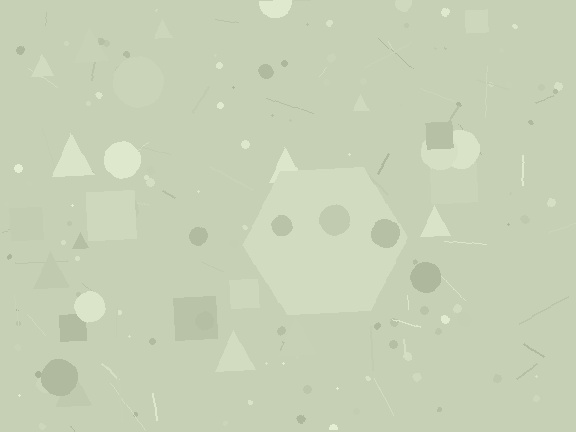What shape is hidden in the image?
A hexagon is hidden in the image.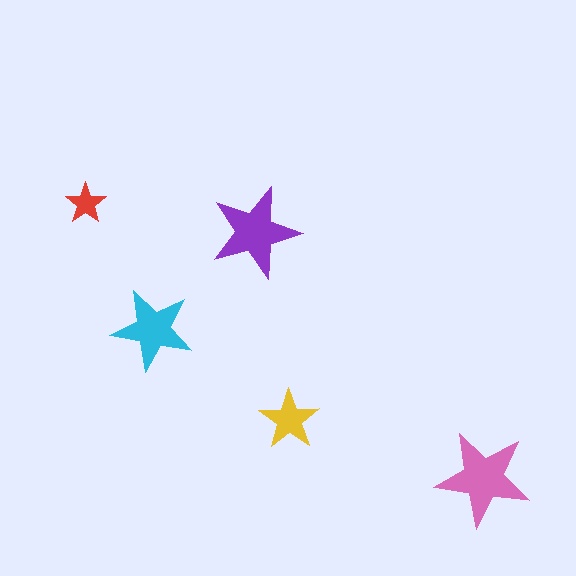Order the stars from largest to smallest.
the pink one, the purple one, the cyan one, the yellow one, the red one.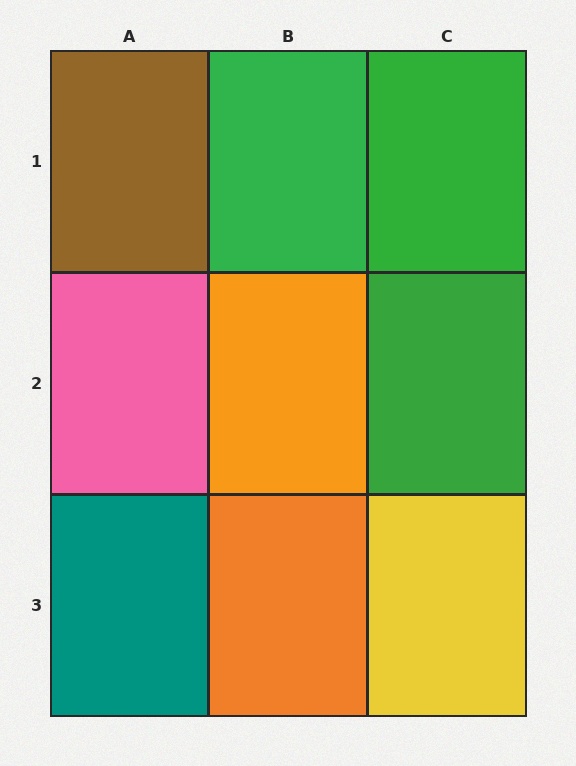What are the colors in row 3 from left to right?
Teal, orange, yellow.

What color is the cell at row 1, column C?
Green.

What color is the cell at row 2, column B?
Orange.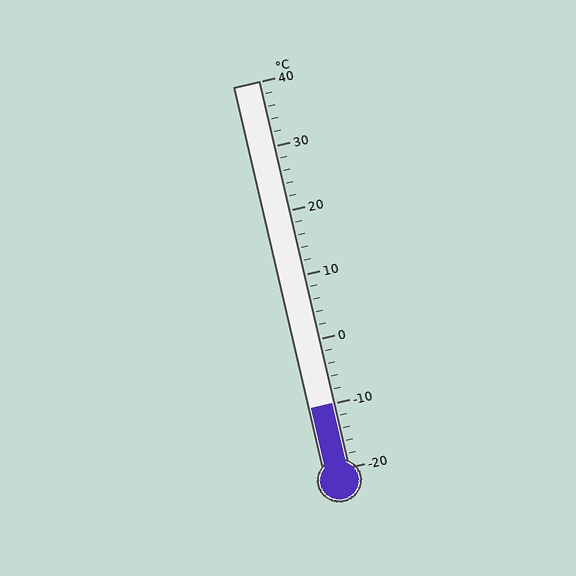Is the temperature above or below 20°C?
The temperature is below 20°C.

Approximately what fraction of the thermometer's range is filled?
The thermometer is filled to approximately 15% of its range.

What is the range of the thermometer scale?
The thermometer scale ranges from -20°C to 40°C.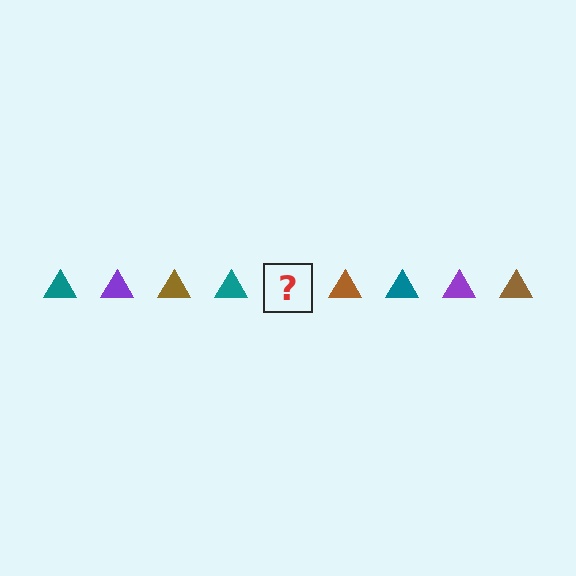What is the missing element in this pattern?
The missing element is a purple triangle.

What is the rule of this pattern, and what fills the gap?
The rule is that the pattern cycles through teal, purple, brown triangles. The gap should be filled with a purple triangle.